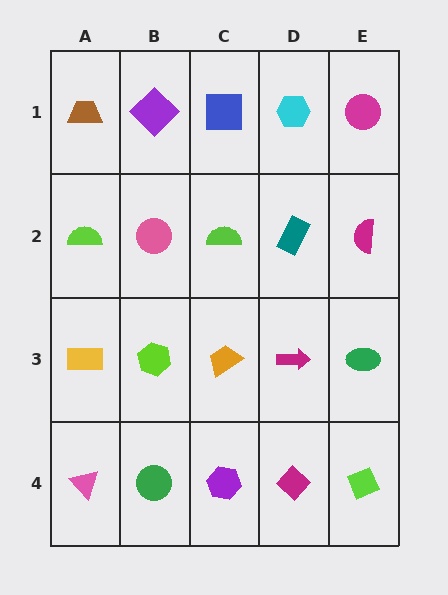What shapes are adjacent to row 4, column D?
A magenta arrow (row 3, column D), a purple hexagon (row 4, column C), a lime diamond (row 4, column E).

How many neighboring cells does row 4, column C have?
3.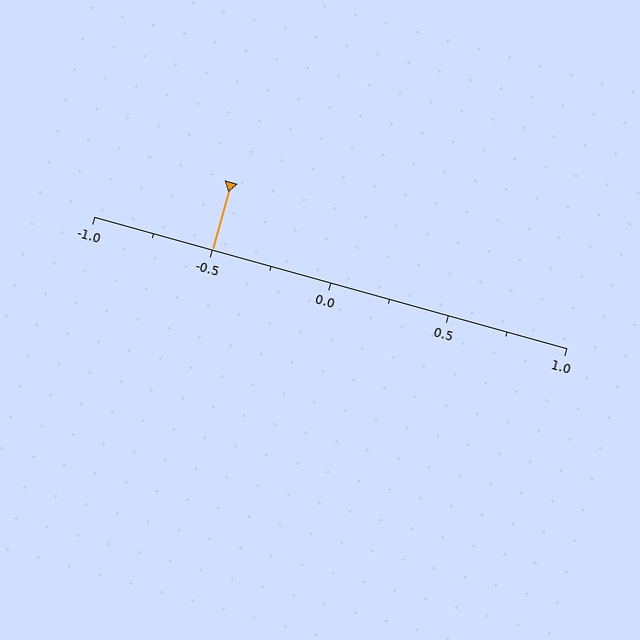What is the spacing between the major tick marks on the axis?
The major ticks are spaced 0.5 apart.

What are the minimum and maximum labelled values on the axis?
The axis runs from -1.0 to 1.0.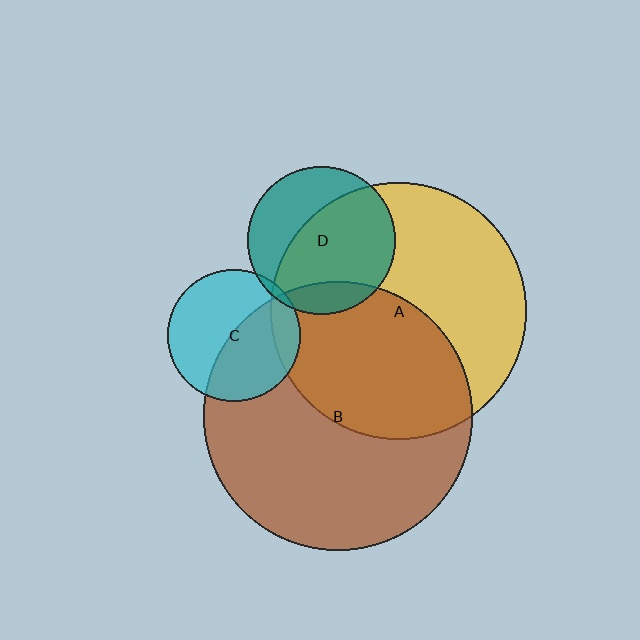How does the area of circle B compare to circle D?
Approximately 3.3 times.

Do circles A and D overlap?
Yes.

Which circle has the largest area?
Circle B (brown).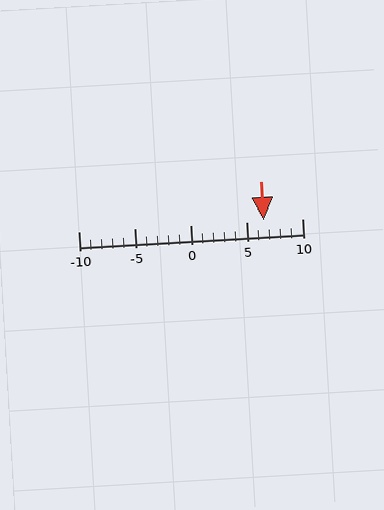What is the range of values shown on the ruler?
The ruler shows values from -10 to 10.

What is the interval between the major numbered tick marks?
The major tick marks are spaced 5 units apart.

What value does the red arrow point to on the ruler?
The red arrow points to approximately 7.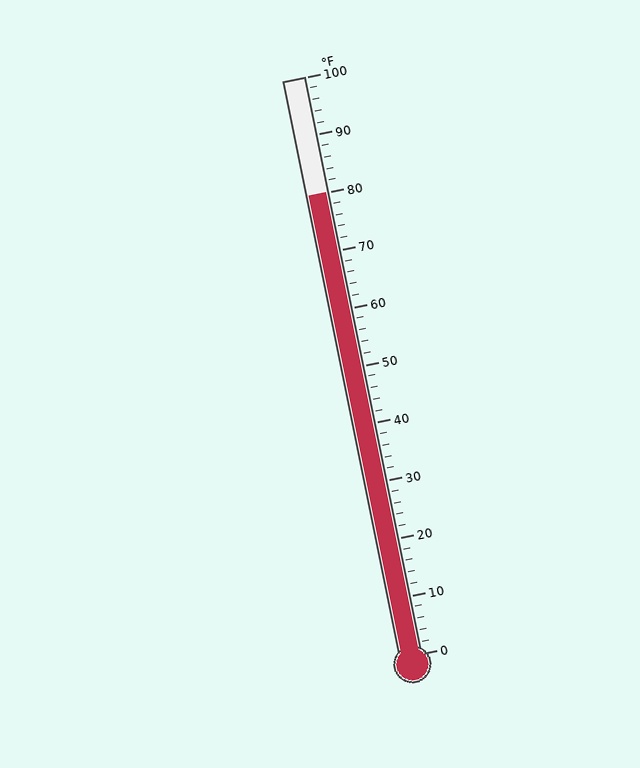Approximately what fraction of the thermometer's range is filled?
The thermometer is filled to approximately 80% of its range.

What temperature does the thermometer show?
The thermometer shows approximately 80°F.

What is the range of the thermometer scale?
The thermometer scale ranges from 0°F to 100°F.